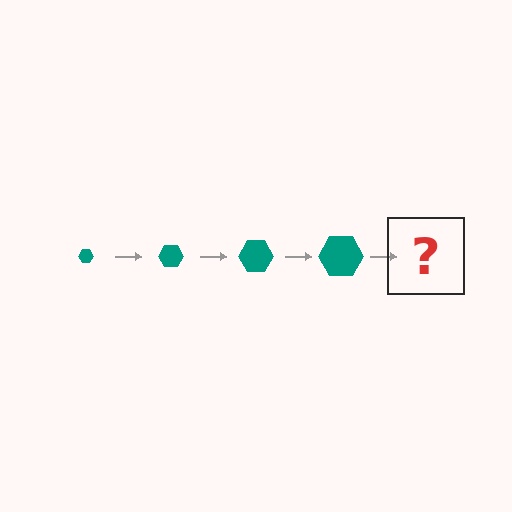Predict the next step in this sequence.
The next step is a teal hexagon, larger than the previous one.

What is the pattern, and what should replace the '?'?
The pattern is that the hexagon gets progressively larger each step. The '?' should be a teal hexagon, larger than the previous one.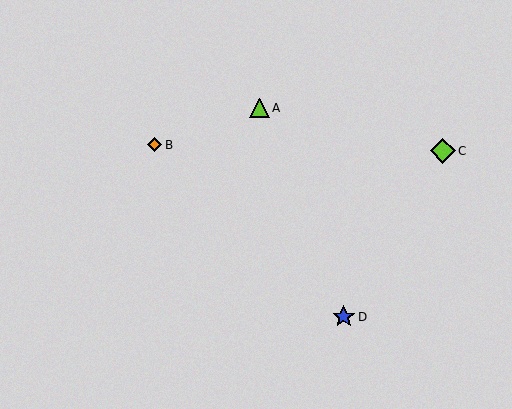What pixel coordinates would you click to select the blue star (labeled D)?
Click at (344, 317) to select the blue star D.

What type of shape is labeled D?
Shape D is a blue star.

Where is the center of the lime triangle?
The center of the lime triangle is at (260, 108).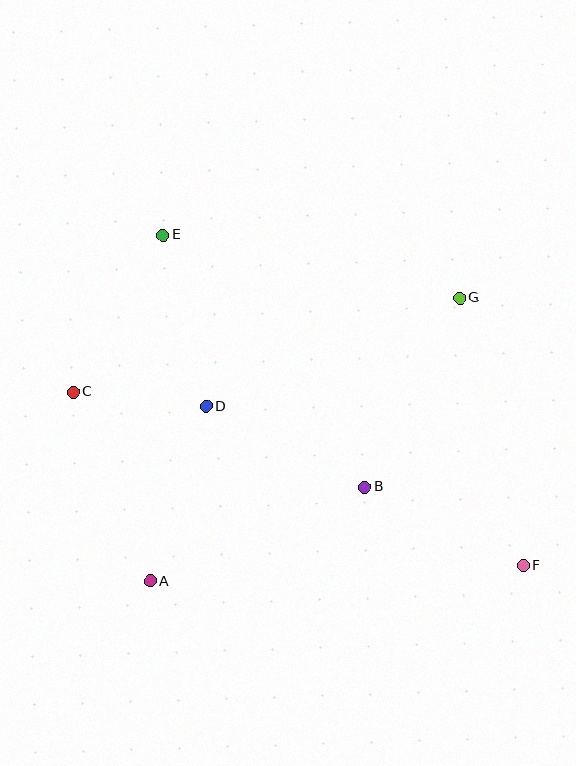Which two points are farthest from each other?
Points E and F are farthest from each other.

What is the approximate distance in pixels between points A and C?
The distance between A and C is approximately 204 pixels.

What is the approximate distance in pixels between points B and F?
The distance between B and F is approximately 177 pixels.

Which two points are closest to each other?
Points C and D are closest to each other.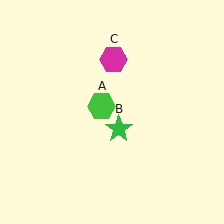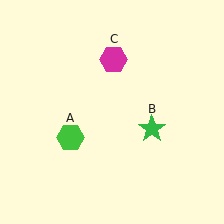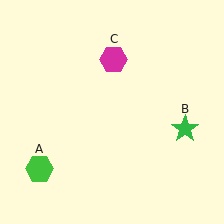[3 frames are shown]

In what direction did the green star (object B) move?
The green star (object B) moved right.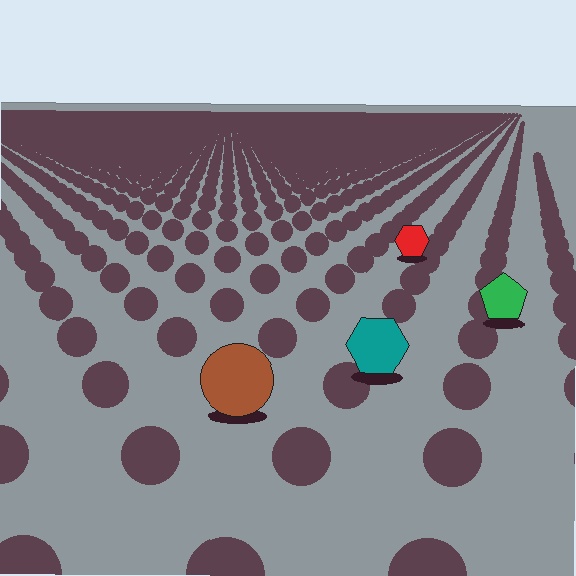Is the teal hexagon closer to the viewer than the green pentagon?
Yes. The teal hexagon is closer — you can tell from the texture gradient: the ground texture is coarser near it.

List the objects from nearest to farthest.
From nearest to farthest: the brown circle, the teal hexagon, the green pentagon, the red hexagon.